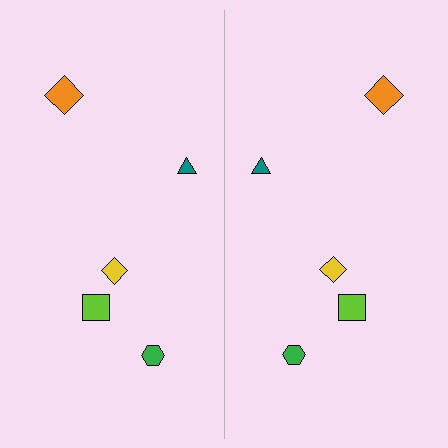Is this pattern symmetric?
Yes, this pattern has bilateral (reflection) symmetry.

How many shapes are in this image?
There are 10 shapes in this image.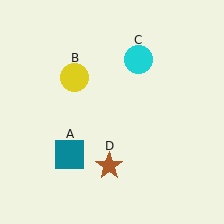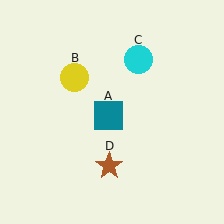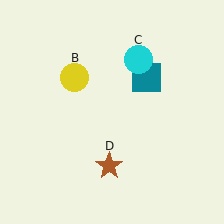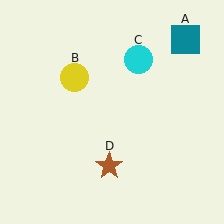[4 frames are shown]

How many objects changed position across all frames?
1 object changed position: teal square (object A).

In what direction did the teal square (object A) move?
The teal square (object A) moved up and to the right.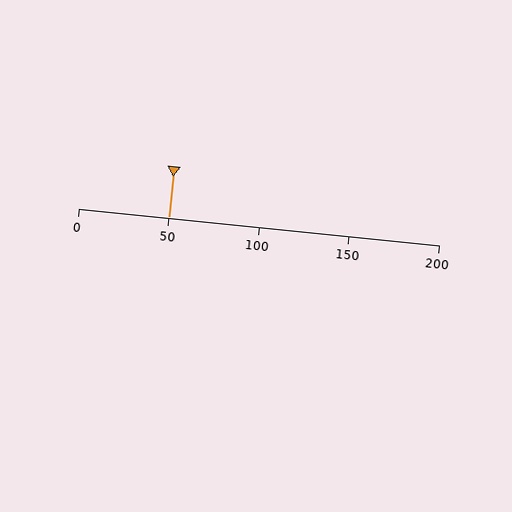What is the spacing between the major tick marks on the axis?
The major ticks are spaced 50 apart.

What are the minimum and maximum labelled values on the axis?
The axis runs from 0 to 200.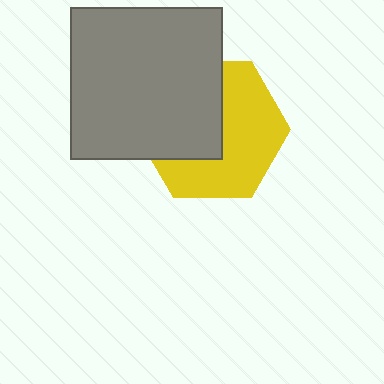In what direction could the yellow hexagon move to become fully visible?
The yellow hexagon could move toward the lower-right. That would shift it out from behind the gray square entirely.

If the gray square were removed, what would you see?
You would see the complete yellow hexagon.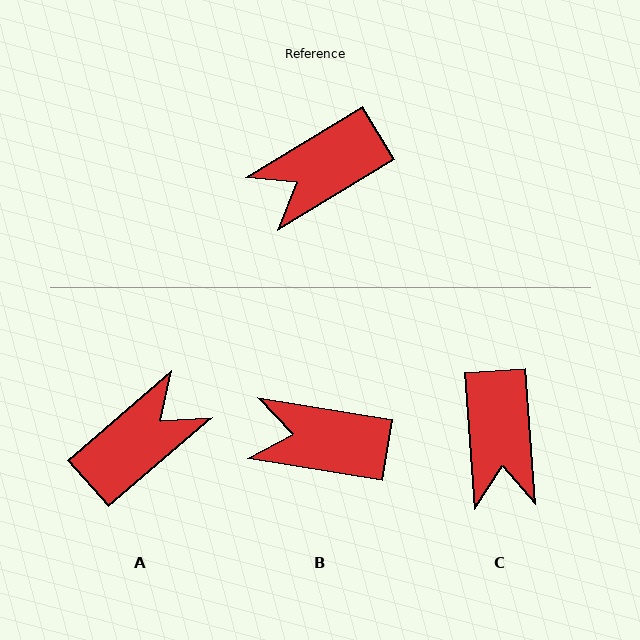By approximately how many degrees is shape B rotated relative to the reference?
Approximately 40 degrees clockwise.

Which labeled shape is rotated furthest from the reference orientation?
A, about 170 degrees away.